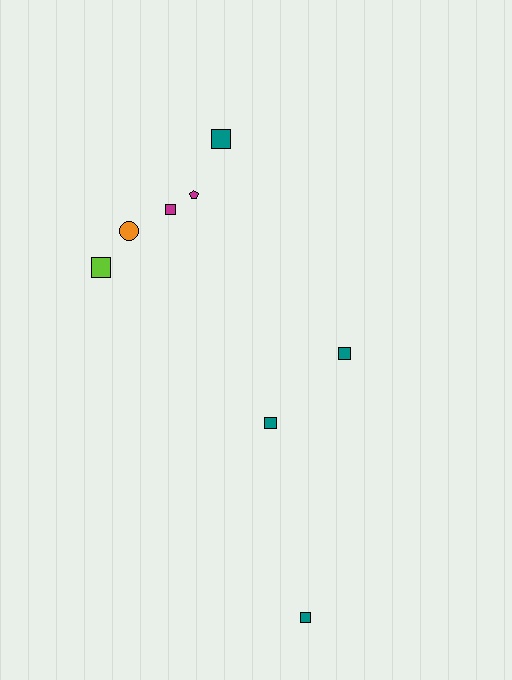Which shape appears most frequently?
Square, with 6 objects.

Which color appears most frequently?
Teal, with 4 objects.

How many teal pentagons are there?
There are no teal pentagons.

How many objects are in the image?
There are 8 objects.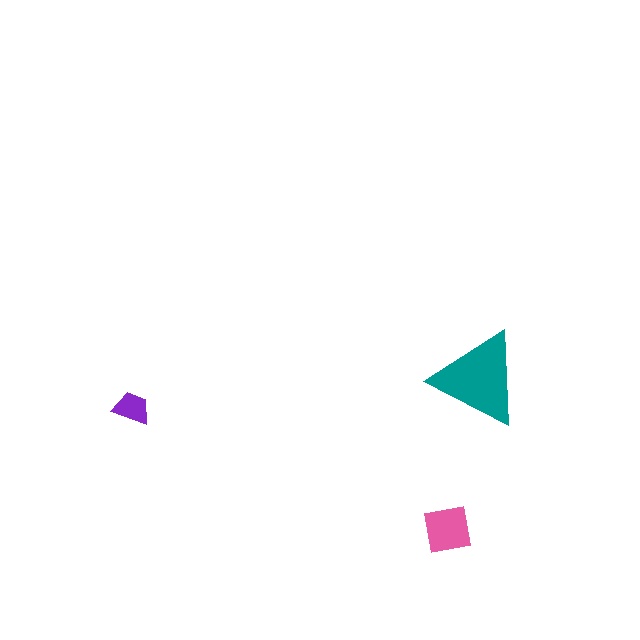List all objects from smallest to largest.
The purple trapezoid, the pink square, the teal triangle.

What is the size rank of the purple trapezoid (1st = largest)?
3rd.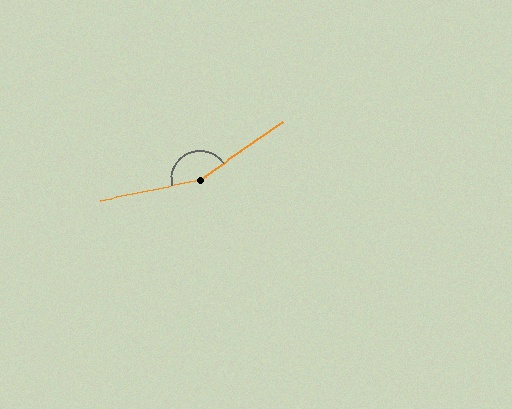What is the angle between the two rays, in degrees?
Approximately 156 degrees.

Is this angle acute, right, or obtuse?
It is obtuse.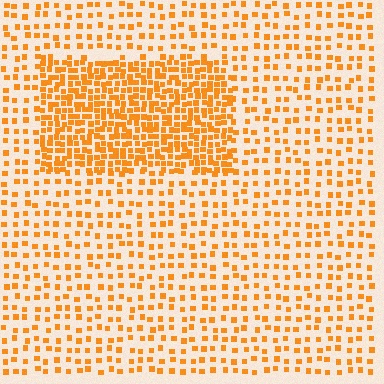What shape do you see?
I see a rectangle.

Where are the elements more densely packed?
The elements are more densely packed inside the rectangle boundary.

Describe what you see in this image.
The image contains small orange elements arranged at two different densities. A rectangle-shaped region is visible where the elements are more densely packed than the surrounding area.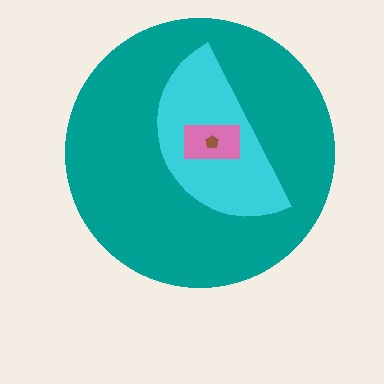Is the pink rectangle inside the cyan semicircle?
Yes.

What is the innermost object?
The brown pentagon.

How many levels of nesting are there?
4.